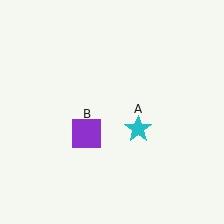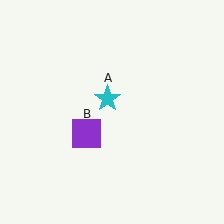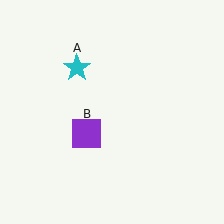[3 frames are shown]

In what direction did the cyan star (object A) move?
The cyan star (object A) moved up and to the left.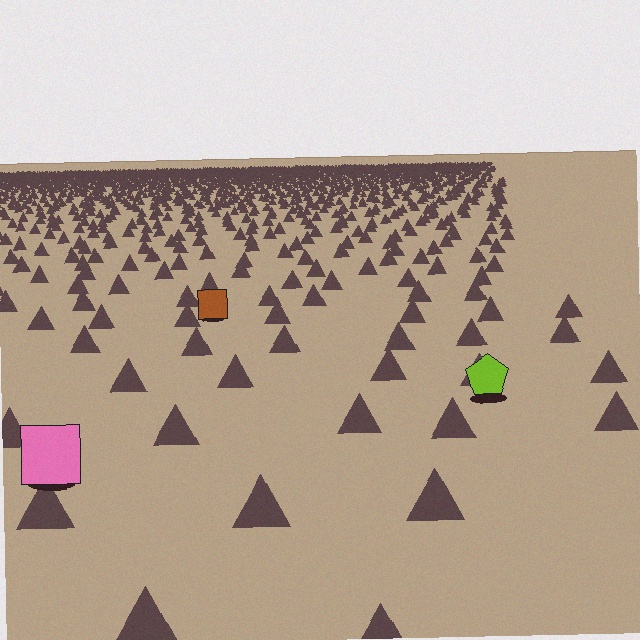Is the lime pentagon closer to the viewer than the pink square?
No. The pink square is closer — you can tell from the texture gradient: the ground texture is coarser near it.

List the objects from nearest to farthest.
From nearest to farthest: the pink square, the lime pentagon, the brown square.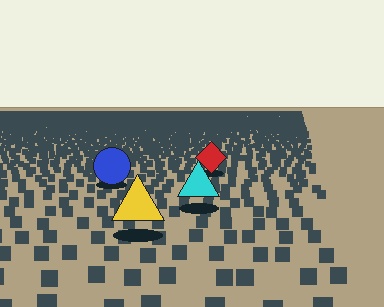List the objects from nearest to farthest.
From nearest to farthest: the yellow triangle, the cyan triangle, the blue circle, the red diamond.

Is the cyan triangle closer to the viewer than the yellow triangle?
No. The yellow triangle is closer — you can tell from the texture gradient: the ground texture is coarser near it.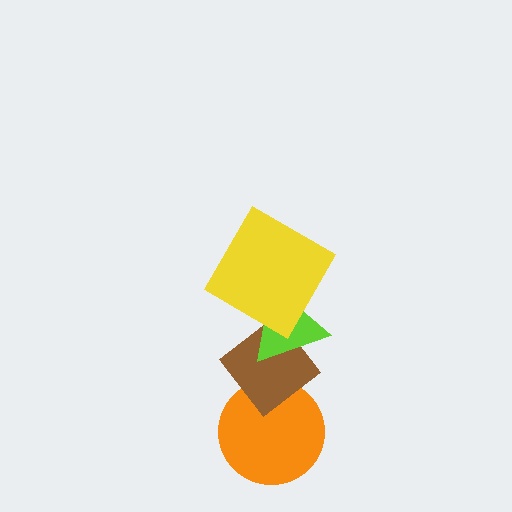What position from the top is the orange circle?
The orange circle is 4th from the top.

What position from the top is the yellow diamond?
The yellow diamond is 1st from the top.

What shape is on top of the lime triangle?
The yellow diamond is on top of the lime triangle.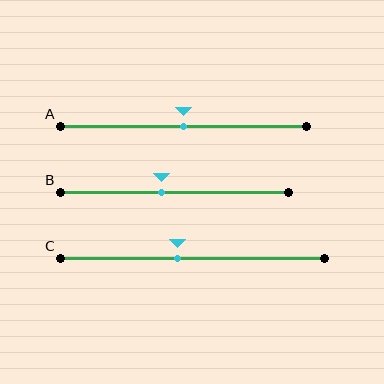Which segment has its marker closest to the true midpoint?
Segment A has its marker closest to the true midpoint.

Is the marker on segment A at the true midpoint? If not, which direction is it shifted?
Yes, the marker on segment A is at the true midpoint.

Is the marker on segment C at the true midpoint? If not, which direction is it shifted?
No, the marker on segment C is shifted to the left by about 5% of the segment length.